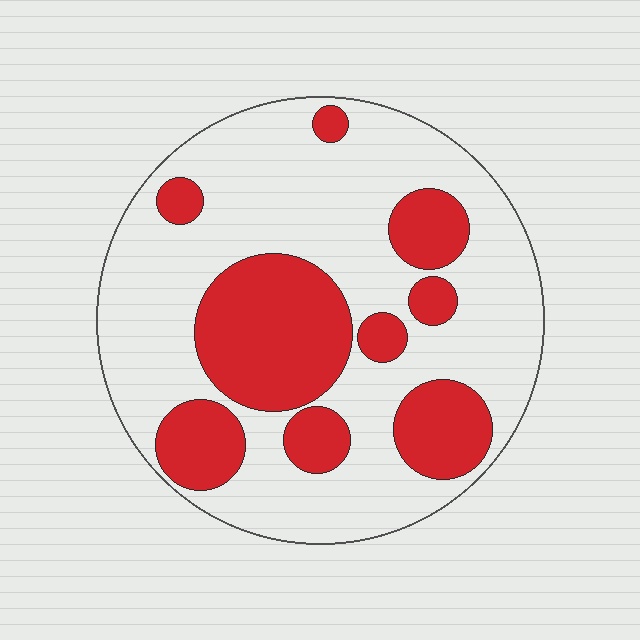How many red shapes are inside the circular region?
9.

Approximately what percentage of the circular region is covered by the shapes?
Approximately 30%.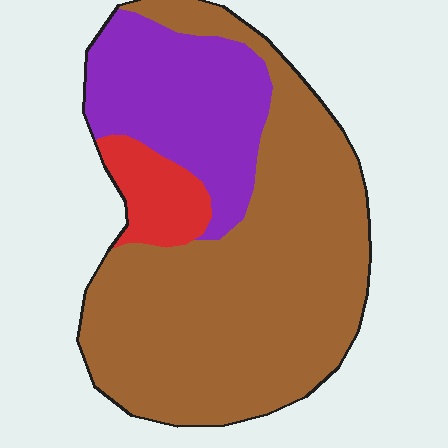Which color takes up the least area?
Red, at roughly 10%.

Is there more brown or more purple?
Brown.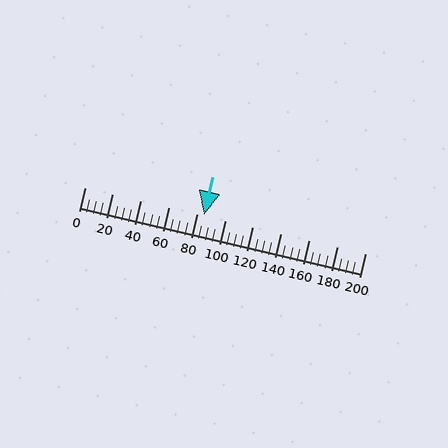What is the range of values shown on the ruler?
The ruler shows values from 0 to 200.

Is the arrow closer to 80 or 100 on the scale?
The arrow is closer to 80.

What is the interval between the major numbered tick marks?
The major tick marks are spaced 20 units apart.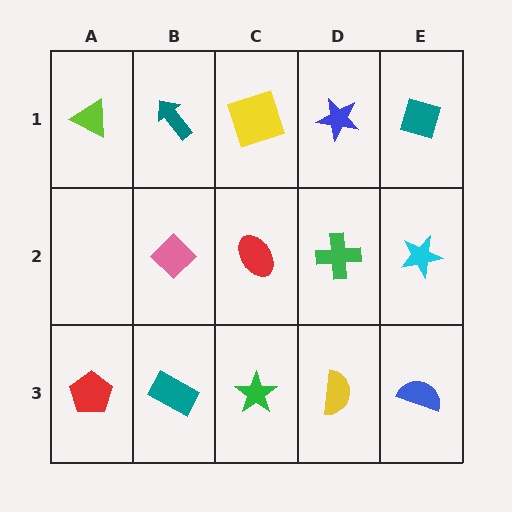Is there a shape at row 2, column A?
No, that cell is empty.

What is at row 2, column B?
A pink diamond.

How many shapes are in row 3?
5 shapes.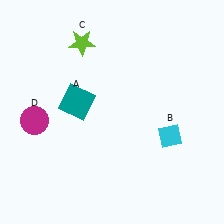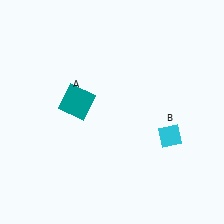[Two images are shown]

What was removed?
The lime star (C), the magenta circle (D) were removed in Image 2.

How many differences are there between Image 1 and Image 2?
There are 2 differences between the two images.